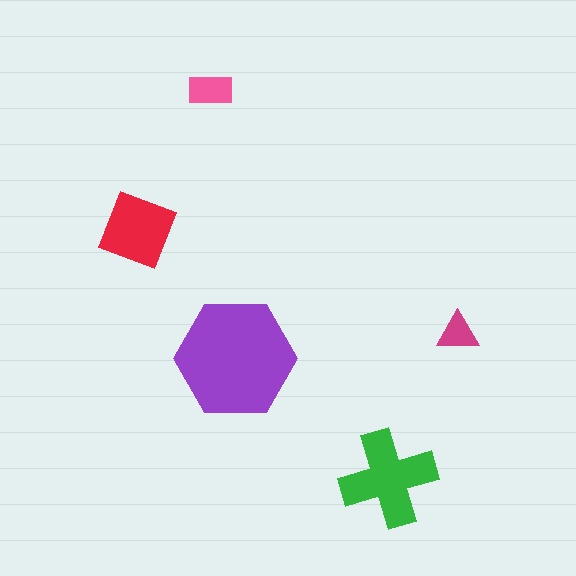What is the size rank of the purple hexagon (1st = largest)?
1st.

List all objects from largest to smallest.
The purple hexagon, the green cross, the red diamond, the pink rectangle, the magenta triangle.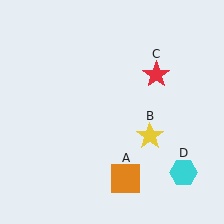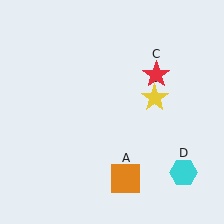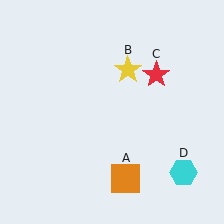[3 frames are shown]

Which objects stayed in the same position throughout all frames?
Orange square (object A) and red star (object C) and cyan hexagon (object D) remained stationary.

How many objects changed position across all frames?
1 object changed position: yellow star (object B).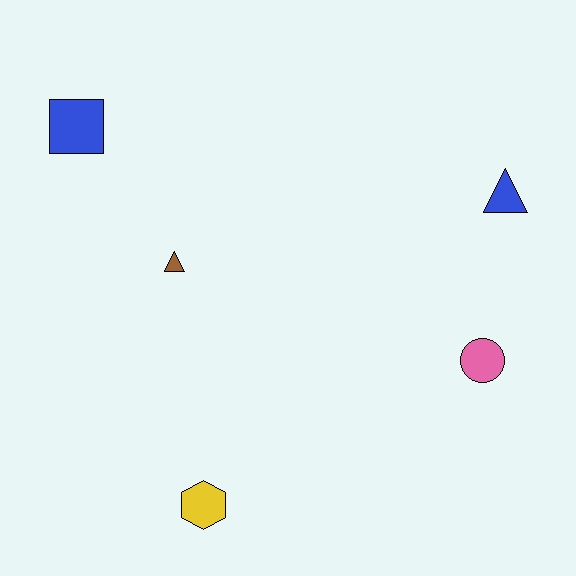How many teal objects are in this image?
There are no teal objects.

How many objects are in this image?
There are 5 objects.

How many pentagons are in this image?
There are no pentagons.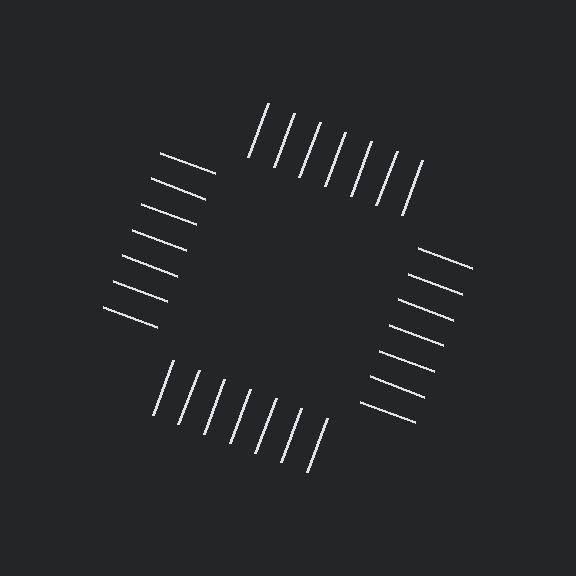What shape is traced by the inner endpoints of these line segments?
An illusory square — the line segments terminate on its edges but no continuous stroke is drawn.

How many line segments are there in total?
28 — 7 along each of the 4 edges.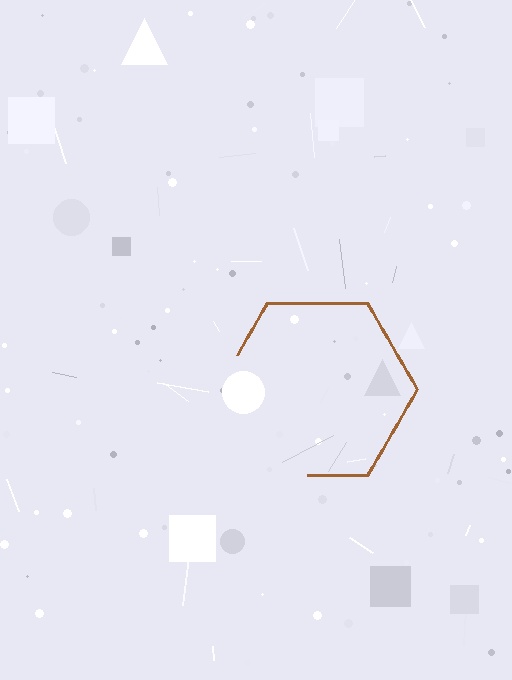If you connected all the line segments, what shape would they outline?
They would outline a hexagon.